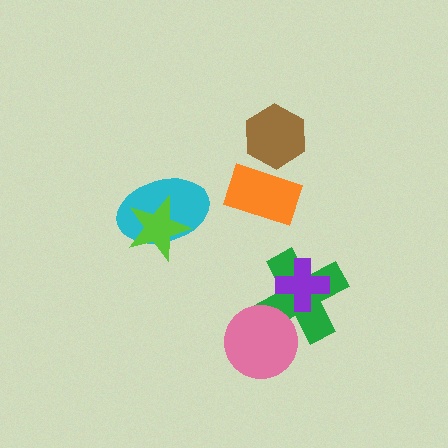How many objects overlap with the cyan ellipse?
1 object overlaps with the cyan ellipse.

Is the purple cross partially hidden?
No, no other shape covers it.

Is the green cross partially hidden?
Yes, it is partially covered by another shape.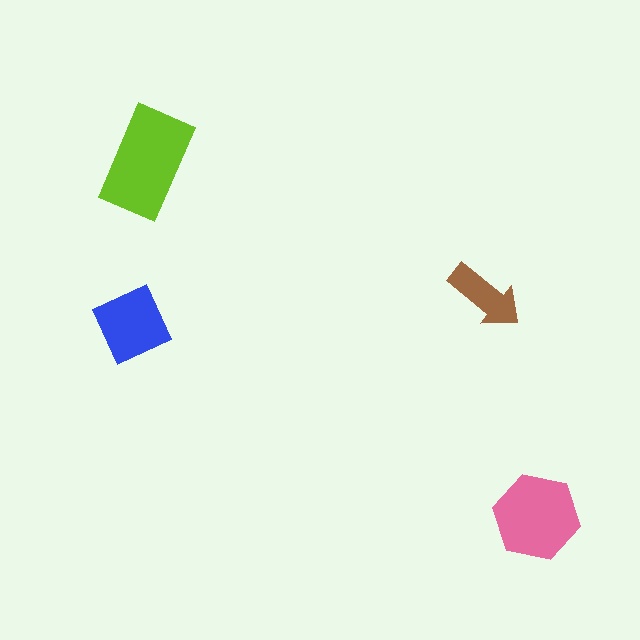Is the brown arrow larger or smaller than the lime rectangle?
Smaller.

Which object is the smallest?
The brown arrow.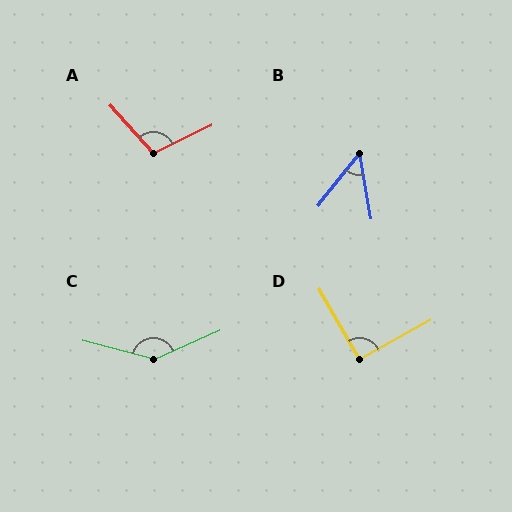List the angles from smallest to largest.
B (49°), D (90°), A (106°), C (141°).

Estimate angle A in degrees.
Approximately 106 degrees.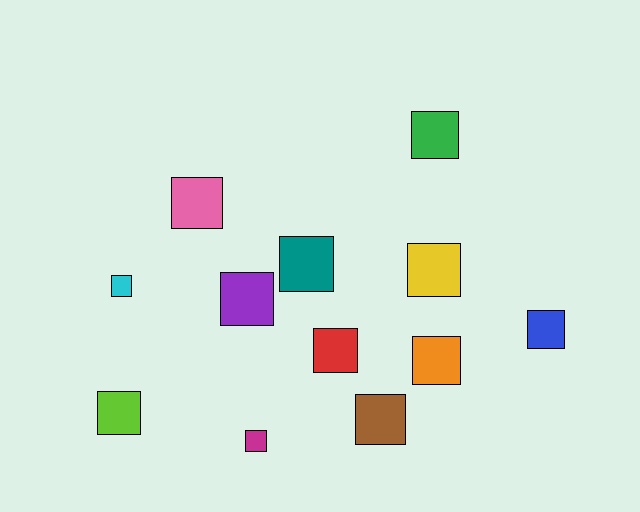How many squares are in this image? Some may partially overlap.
There are 12 squares.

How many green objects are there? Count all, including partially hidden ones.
There is 1 green object.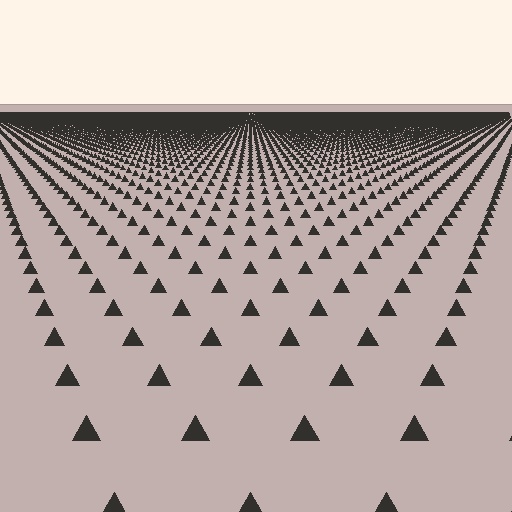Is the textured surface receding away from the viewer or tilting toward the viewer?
The surface is receding away from the viewer. Texture elements get smaller and denser toward the top.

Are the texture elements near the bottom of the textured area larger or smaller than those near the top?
Larger. Near the bottom, elements are closer to the viewer and appear at a bigger on-screen size.